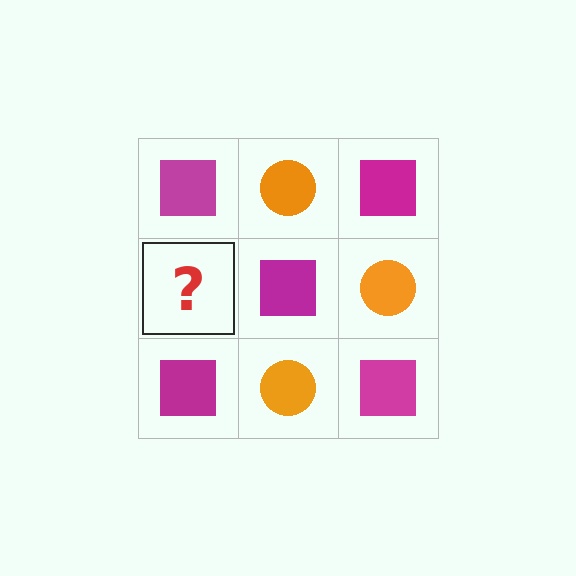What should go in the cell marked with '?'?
The missing cell should contain an orange circle.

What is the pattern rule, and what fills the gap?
The rule is that it alternates magenta square and orange circle in a checkerboard pattern. The gap should be filled with an orange circle.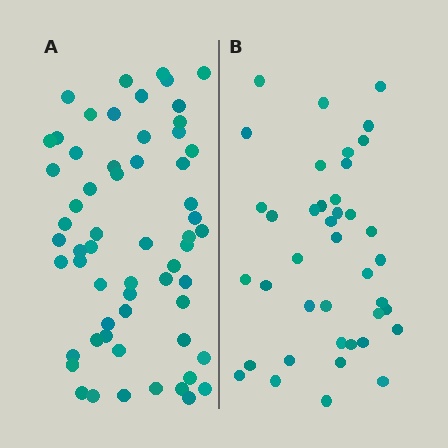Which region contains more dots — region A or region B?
Region A (the left region) has more dots.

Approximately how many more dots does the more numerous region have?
Region A has approximately 20 more dots than region B.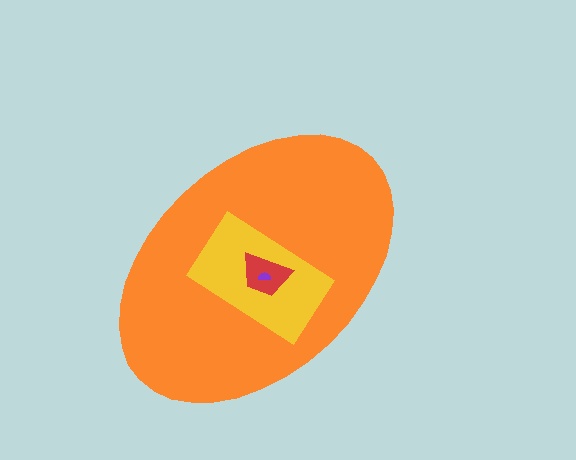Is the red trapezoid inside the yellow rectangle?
Yes.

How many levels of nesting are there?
4.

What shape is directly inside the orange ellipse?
The yellow rectangle.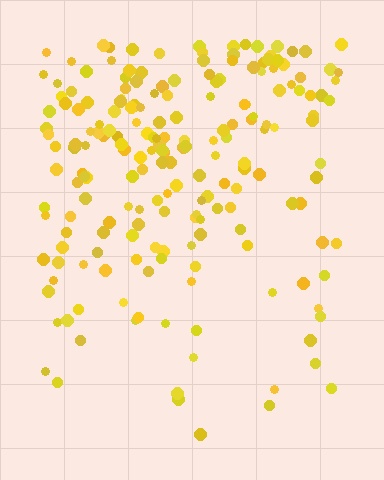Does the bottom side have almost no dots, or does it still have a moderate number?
Still a moderate number, just noticeably fewer than the top.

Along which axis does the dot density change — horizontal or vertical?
Vertical.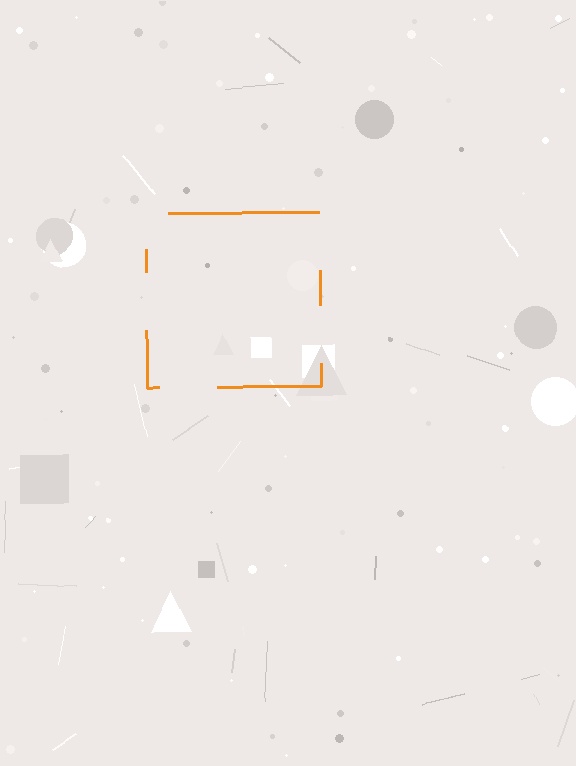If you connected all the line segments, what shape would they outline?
They would outline a square.